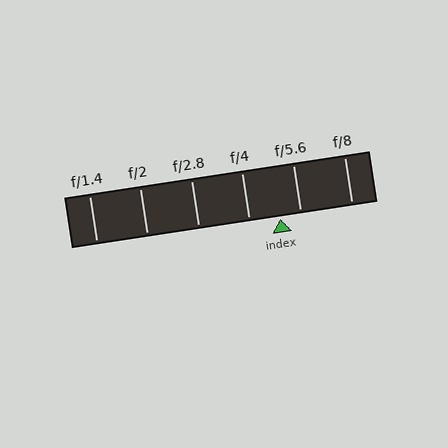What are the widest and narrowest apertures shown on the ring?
The widest aperture shown is f/1.4 and the narrowest is f/8.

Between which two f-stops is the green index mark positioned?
The index mark is between f/4 and f/5.6.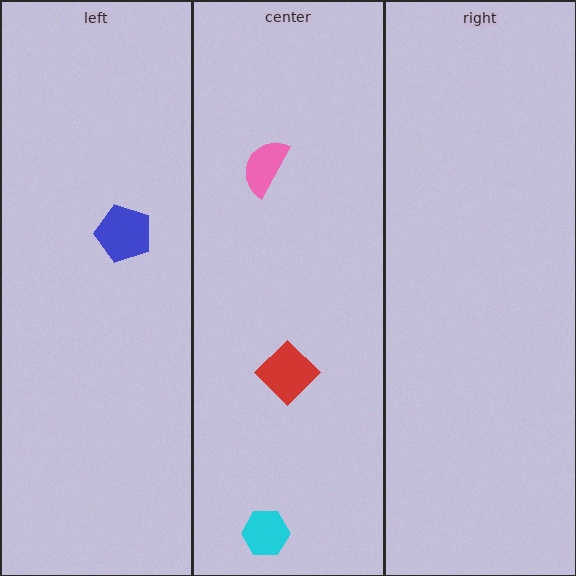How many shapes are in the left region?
1.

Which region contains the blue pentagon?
The left region.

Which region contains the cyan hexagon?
The center region.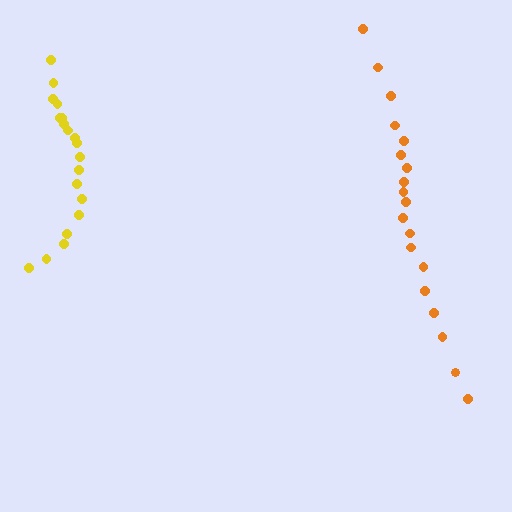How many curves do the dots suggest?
There are 2 distinct paths.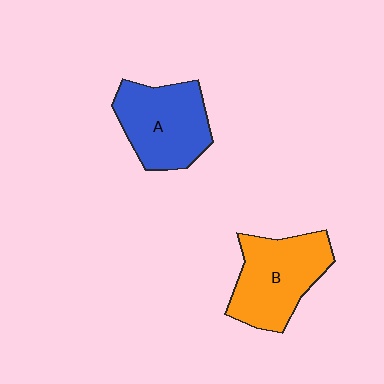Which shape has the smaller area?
Shape A (blue).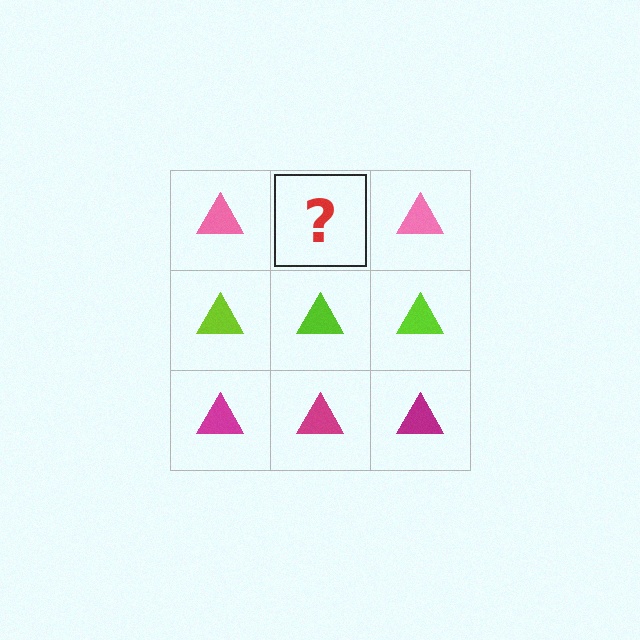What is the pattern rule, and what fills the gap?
The rule is that each row has a consistent color. The gap should be filled with a pink triangle.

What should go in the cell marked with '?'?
The missing cell should contain a pink triangle.